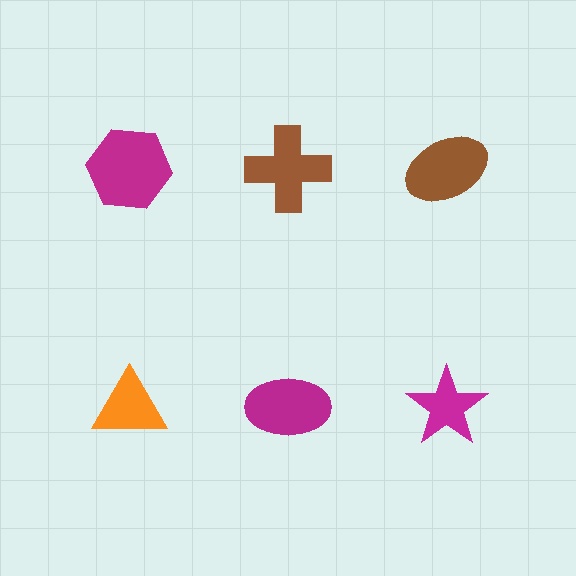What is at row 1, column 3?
A brown ellipse.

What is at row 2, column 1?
An orange triangle.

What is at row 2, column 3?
A magenta star.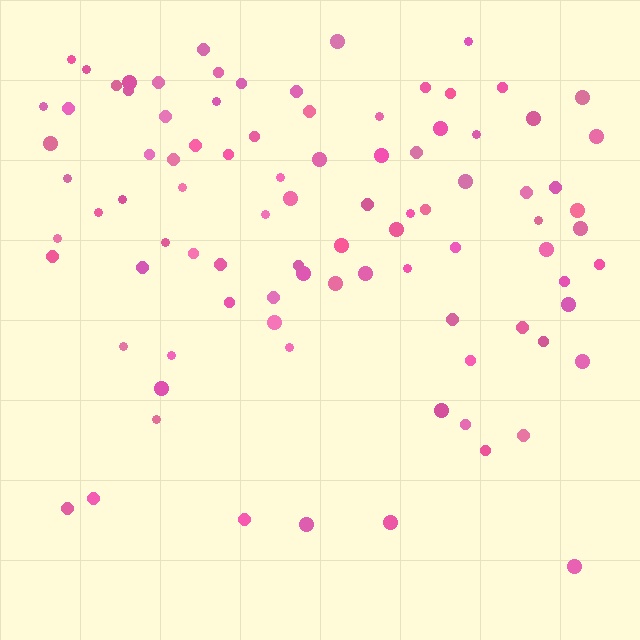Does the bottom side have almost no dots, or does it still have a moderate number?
Still a moderate number, just noticeably fewer than the top.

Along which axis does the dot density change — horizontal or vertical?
Vertical.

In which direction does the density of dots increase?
From bottom to top, with the top side densest.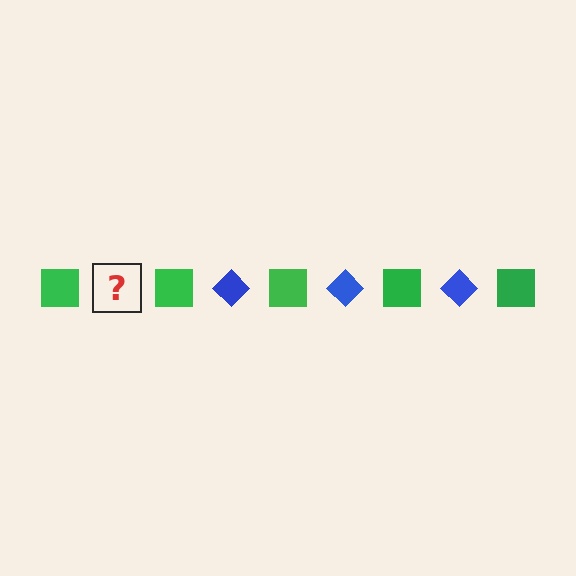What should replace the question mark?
The question mark should be replaced with a blue diamond.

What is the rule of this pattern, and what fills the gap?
The rule is that the pattern alternates between green square and blue diamond. The gap should be filled with a blue diamond.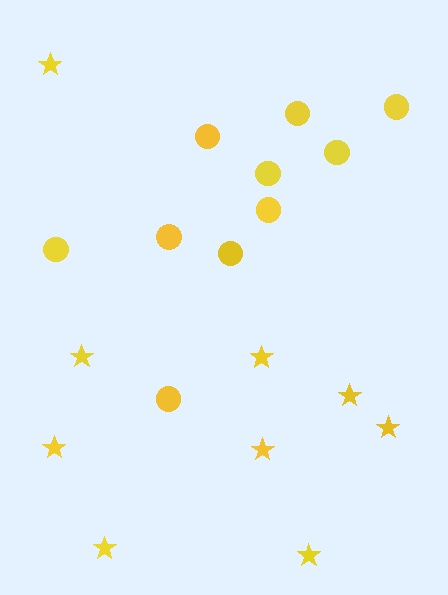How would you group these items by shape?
There are 2 groups: one group of stars (9) and one group of circles (10).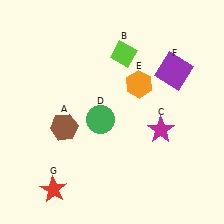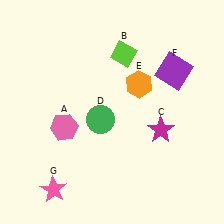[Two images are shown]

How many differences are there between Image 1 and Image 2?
There are 2 differences between the two images.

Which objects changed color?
A changed from brown to pink. G changed from red to pink.